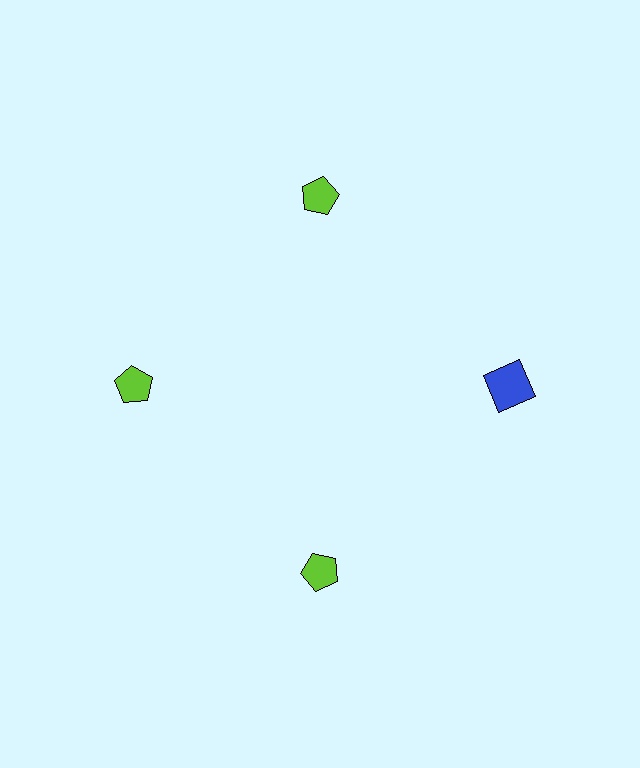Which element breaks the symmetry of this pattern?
The blue square at roughly the 3 o'clock position breaks the symmetry. All other shapes are lime pentagons.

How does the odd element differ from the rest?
It differs in both color (blue instead of lime) and shape (square instead of pentagon).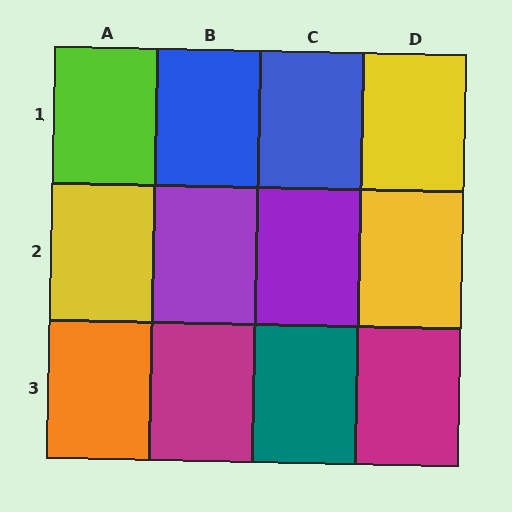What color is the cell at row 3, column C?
Teal.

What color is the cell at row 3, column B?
Magenta.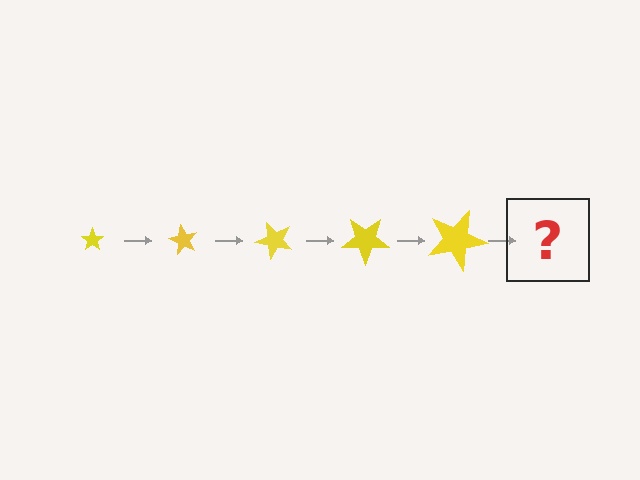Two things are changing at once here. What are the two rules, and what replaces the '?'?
The two rules are that the star grows larger each step and it rotates 60 degrees each step. The '?' should be a star, larger than the previous one and rotated 300 degrees from the start.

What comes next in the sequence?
The next element should be a star, larger than the previous one and rotated 300 degrees from the start.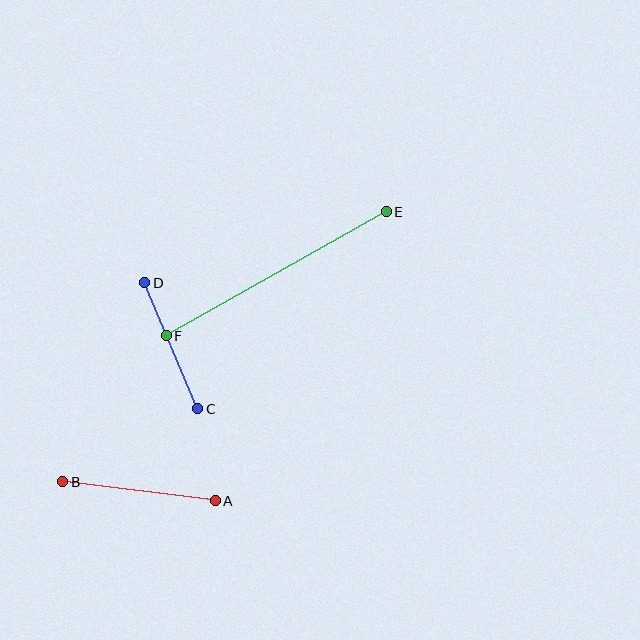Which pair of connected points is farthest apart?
Points E and F are farthest apart.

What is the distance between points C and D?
The distance is approximately 136 pixels.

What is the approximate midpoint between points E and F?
The midpoint is at approximately (276, 274) pixels.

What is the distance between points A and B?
The distance is approximately 153 pixels.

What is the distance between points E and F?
The distance is approximately 252 pixels.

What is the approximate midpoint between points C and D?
The midpoint is at approximately (171, 346) pixels.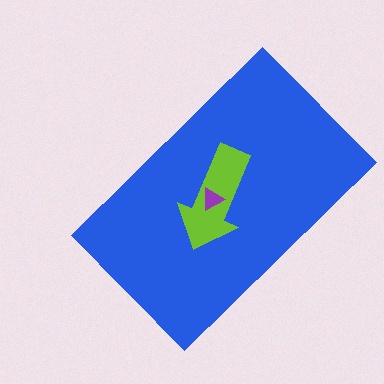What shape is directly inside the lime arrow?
The purple triangle.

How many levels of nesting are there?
3.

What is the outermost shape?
The blue rectangle.